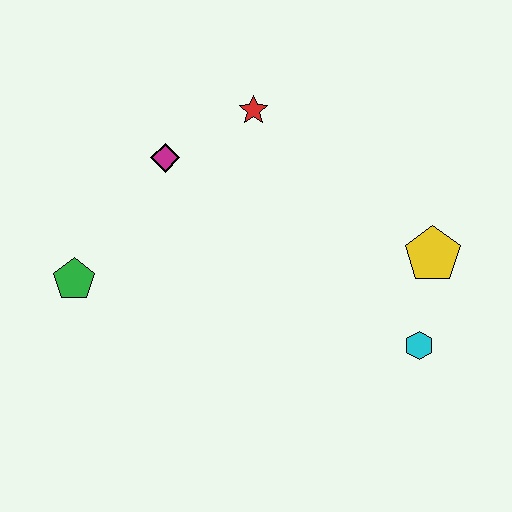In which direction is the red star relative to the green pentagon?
The red star is to the right of the green pentagon.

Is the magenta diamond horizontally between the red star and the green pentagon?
Yes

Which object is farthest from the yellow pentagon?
The green pentagon is farthest from the yellow pentagon.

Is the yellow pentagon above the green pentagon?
Yes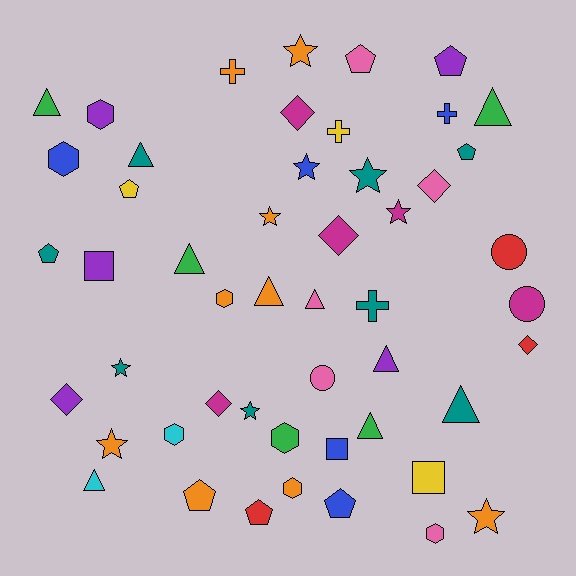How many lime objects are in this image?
There are no lime objects.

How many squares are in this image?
There are 3 squares.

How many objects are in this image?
There are 50 objects.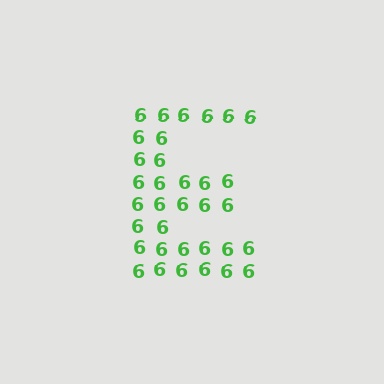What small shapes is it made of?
It is made of small digit 6's.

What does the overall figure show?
The overall figure shows the letter E.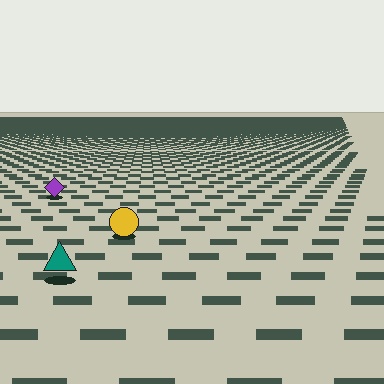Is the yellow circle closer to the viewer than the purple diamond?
Yes. The yellow circle is closer — you can tell from the texture gradient: the ground texture is coarser near it.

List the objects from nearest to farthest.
From nearest to farthest: the teal triangle, the yellow circle, the purple diamond.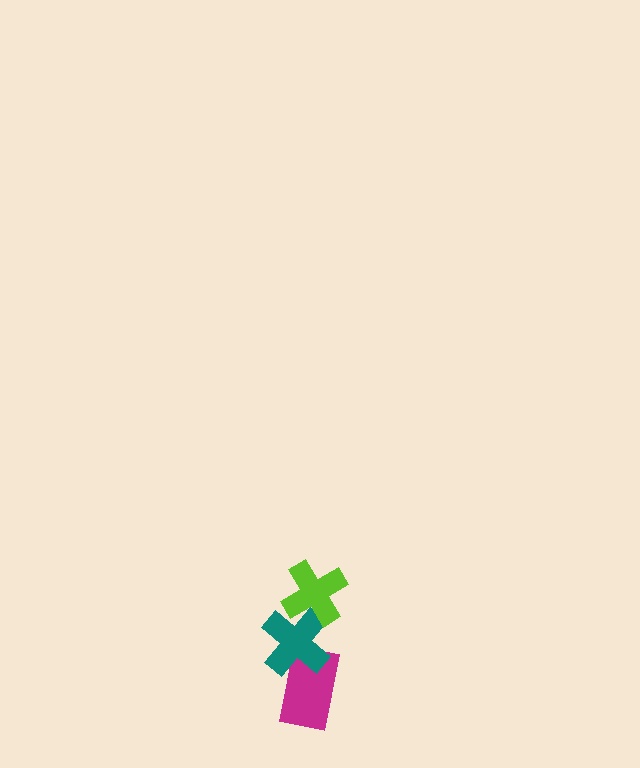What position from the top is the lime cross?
The lime cross is 1st from the top.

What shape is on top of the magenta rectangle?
The teal cross is on top of the magenta rectangle.